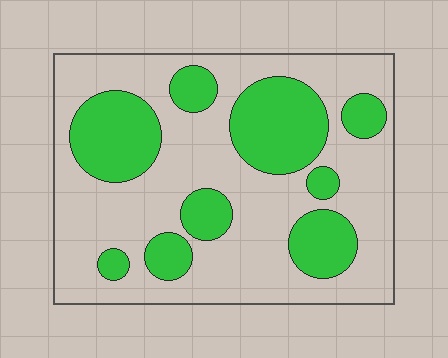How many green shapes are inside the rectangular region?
9.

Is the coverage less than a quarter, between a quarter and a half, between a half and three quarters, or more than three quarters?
Between a quarter and a half.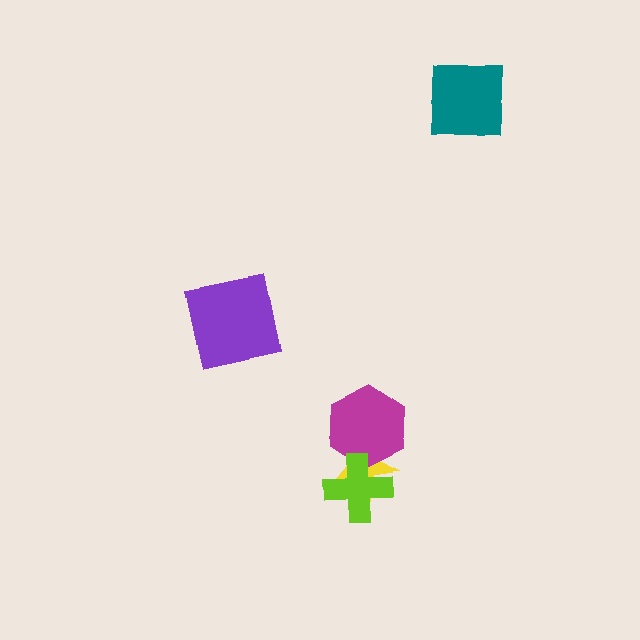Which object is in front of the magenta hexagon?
The lime cross is in front of the magenta hexagon.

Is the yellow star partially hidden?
Yes, it is partially covered by another shape.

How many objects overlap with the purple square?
0 objects overlap with the purple square.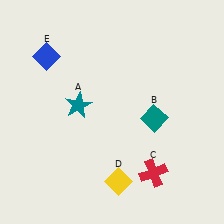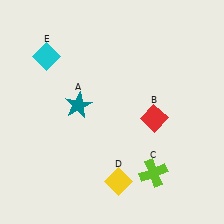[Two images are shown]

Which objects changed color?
B changed from teal to red. C changed from red to lime. E changed from blue to cyan.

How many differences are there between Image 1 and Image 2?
There are 3 differences between the two images.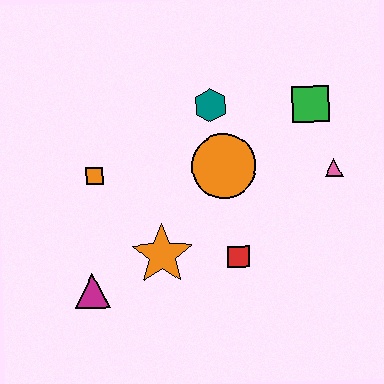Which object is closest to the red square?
The orange star is closest to the red square.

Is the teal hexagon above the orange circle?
Yes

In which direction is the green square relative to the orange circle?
The green square is to the right of the orange circle.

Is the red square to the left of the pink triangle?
Yes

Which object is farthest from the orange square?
The pink triangle is farthest from the orange square.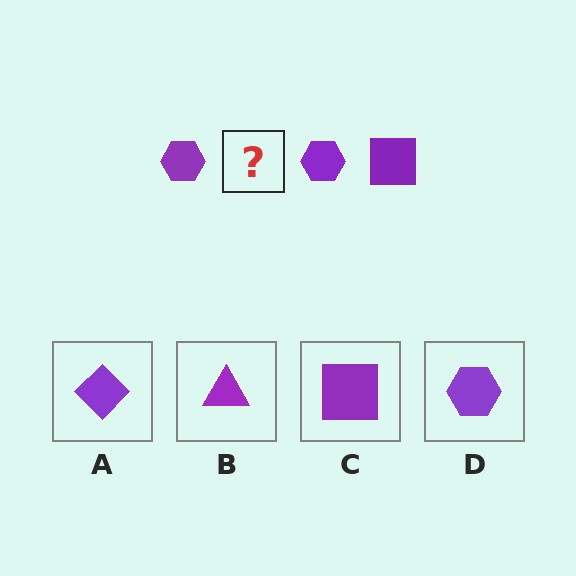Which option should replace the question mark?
Option C.